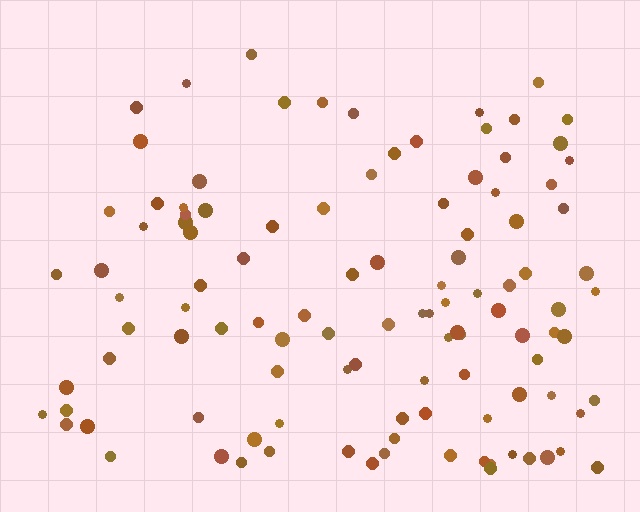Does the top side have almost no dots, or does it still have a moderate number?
Still a moderate number, just noticeably fewer than the bottom.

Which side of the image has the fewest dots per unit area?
The top.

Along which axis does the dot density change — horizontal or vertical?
Vertical.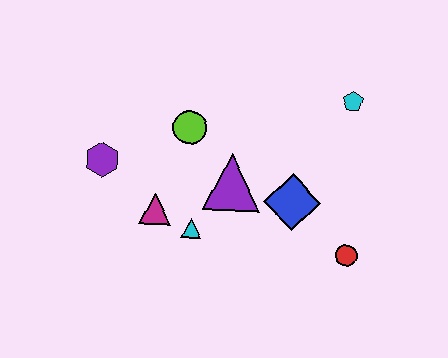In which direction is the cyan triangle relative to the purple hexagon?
The cyan triangle is to the right of the purple hexagon.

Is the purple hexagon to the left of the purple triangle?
Yes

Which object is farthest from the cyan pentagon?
The purple hexagon is farthest from the cyan pentagon.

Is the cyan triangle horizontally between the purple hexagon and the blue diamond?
Yes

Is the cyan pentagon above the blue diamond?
Yes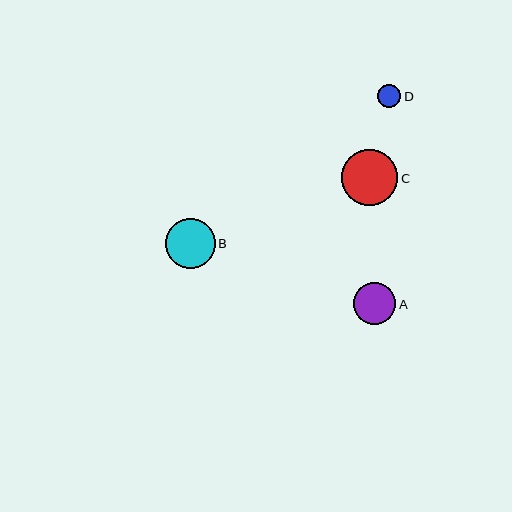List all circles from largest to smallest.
From largest to smallest: C, B, A, D.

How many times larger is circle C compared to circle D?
Circle C is approximately 2.4 times the size of circle D.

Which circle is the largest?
Circle C is the largest with a size of approximately 56 pixels.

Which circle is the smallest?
Circle D is the smallest with a size of approximately 23 pixels.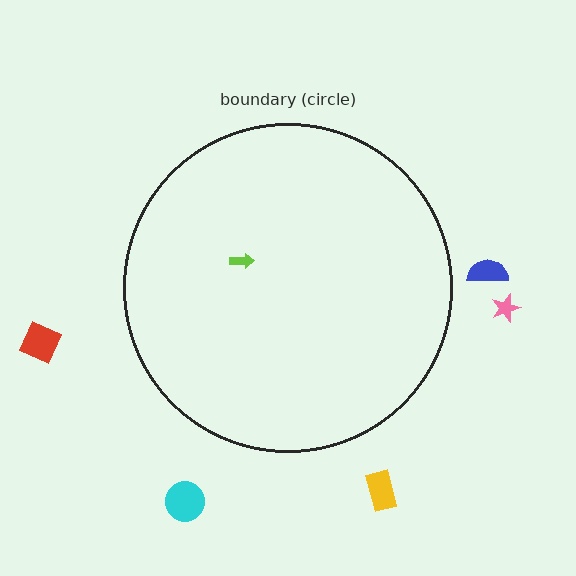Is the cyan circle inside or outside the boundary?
Outside.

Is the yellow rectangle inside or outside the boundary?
Outside.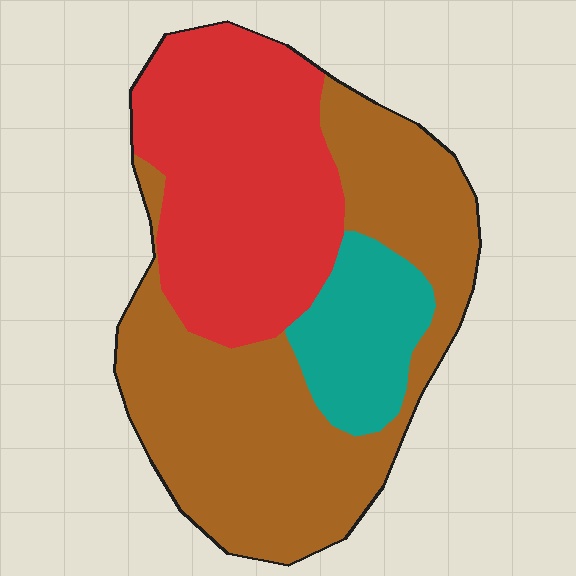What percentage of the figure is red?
Red covers around 35% of the figure.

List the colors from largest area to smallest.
From largest to smallest: brown, red, teal.